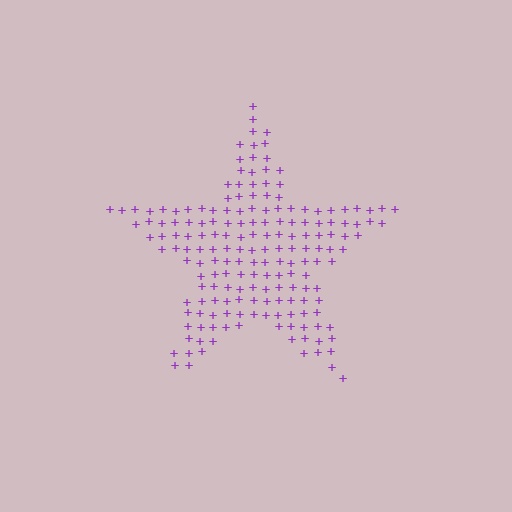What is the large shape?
The large shape is a star.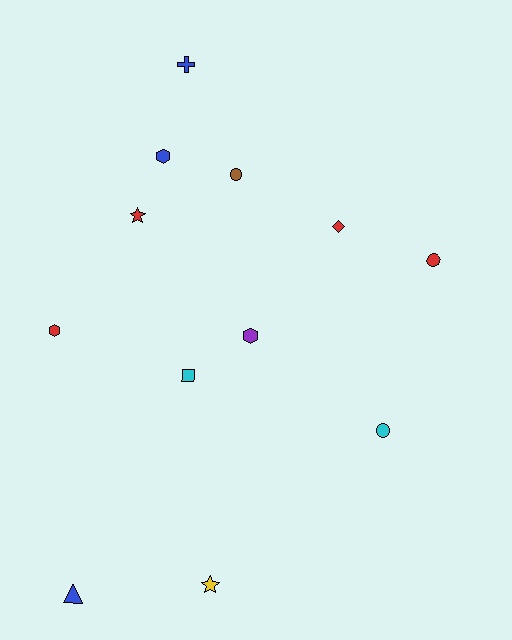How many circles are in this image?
There are 3 circles.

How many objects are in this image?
There are 12 objects.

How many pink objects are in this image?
There are no pink objects.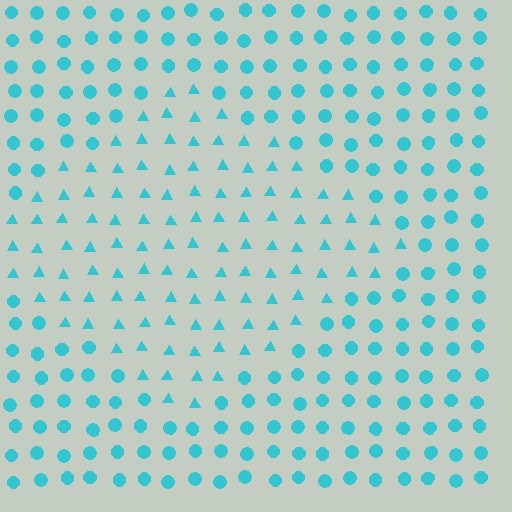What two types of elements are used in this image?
The image uses triangles inside the diamond region and circles outside it.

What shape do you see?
I see a diamond.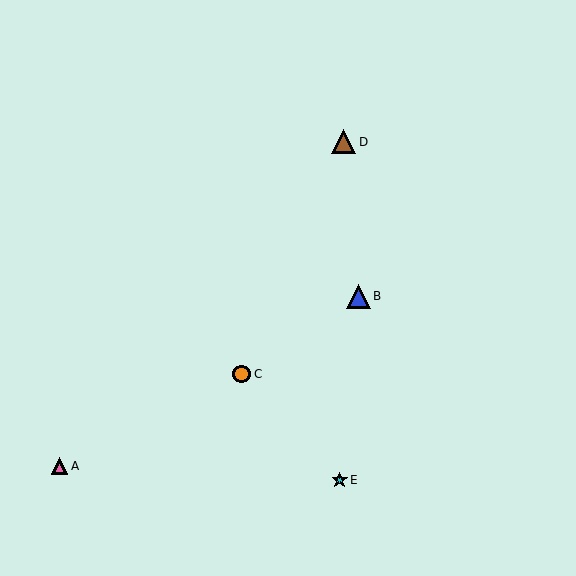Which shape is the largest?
The brown triangle (labeled D) is the largest.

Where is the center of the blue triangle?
The center of the blue triangle is at (358, 296).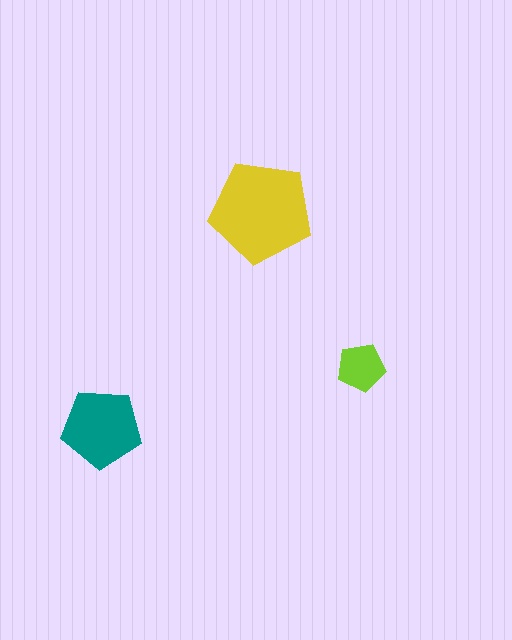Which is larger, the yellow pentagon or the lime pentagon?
The yellow one.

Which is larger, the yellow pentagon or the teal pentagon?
The yellow one.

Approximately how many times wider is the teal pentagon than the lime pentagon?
About 1.5 times wider.